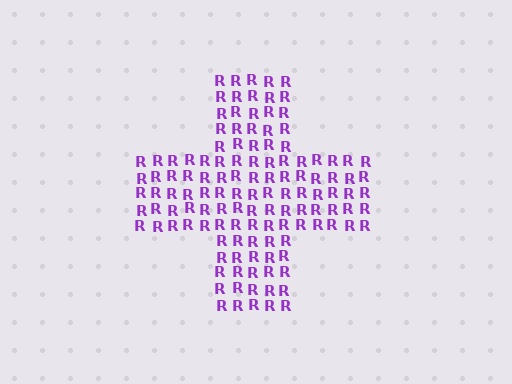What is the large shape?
The large shape is a cross.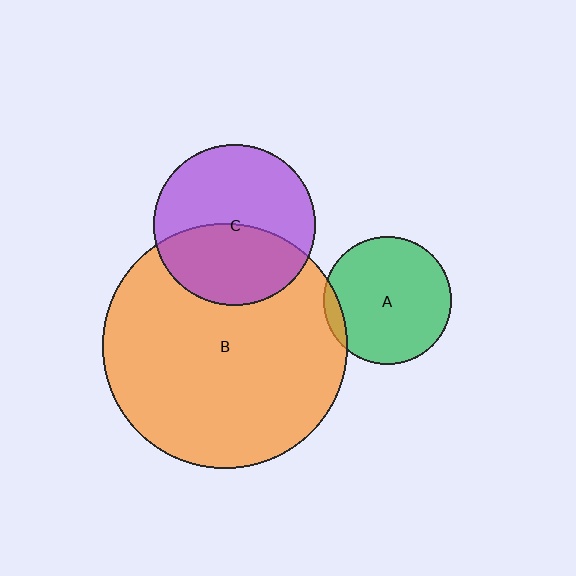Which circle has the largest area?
Circle B (orange).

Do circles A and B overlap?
Yes.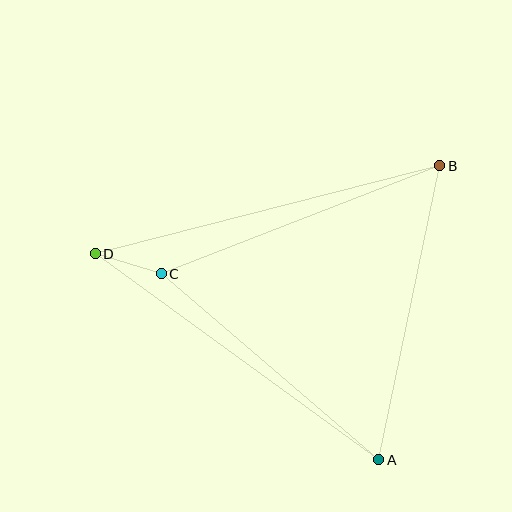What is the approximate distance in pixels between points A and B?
The distance between A and B is approximately 301 pixels.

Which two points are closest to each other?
Points C and D are closest to each other.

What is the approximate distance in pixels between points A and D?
The distance between A and D is approximately 350 pixels.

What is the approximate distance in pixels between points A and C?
The distance between A and C is approximately 286 pixels.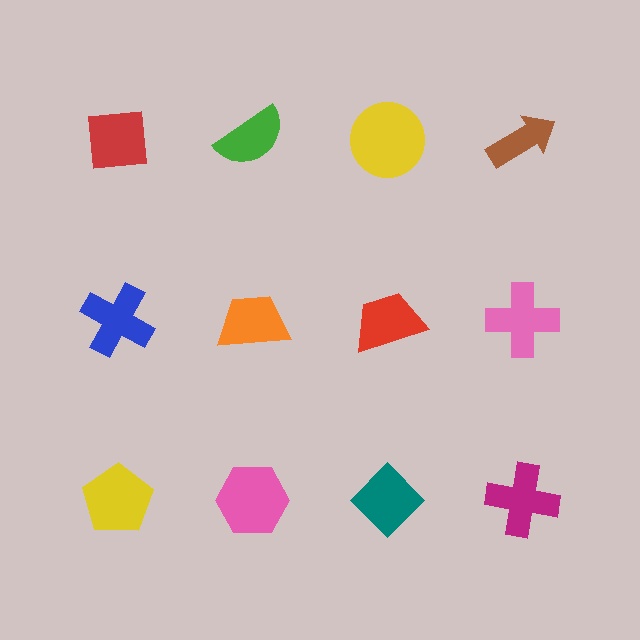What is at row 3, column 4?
A magenta cross.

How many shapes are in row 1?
4 shapes.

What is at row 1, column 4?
A brown arrow.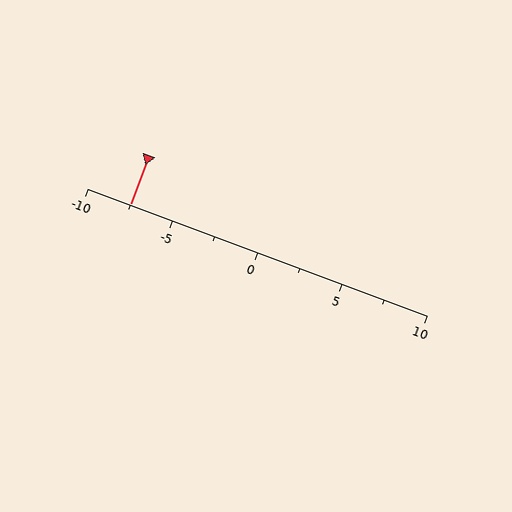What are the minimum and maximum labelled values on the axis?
The axis runs from -10 to 10.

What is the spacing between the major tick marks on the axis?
The major ticks are spaced 5 apart.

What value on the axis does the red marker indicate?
The marker indicates approximately -7.5.